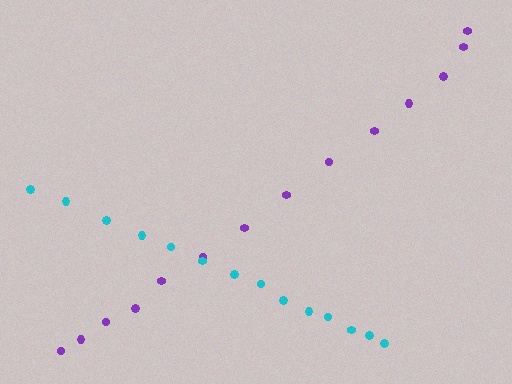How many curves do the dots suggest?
There are 2 distinct paths.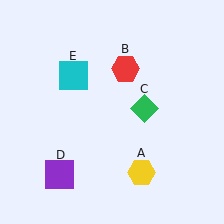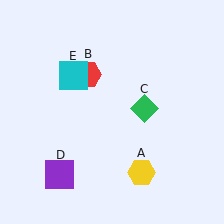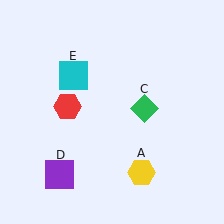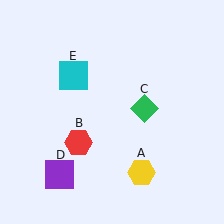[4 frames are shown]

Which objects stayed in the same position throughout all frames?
Yellow hexagon (object A) and green diamond (object C) and purple square (object D) and cyan square (object E) remained stationary.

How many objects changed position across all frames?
1 object changed position: red hexagon (object B).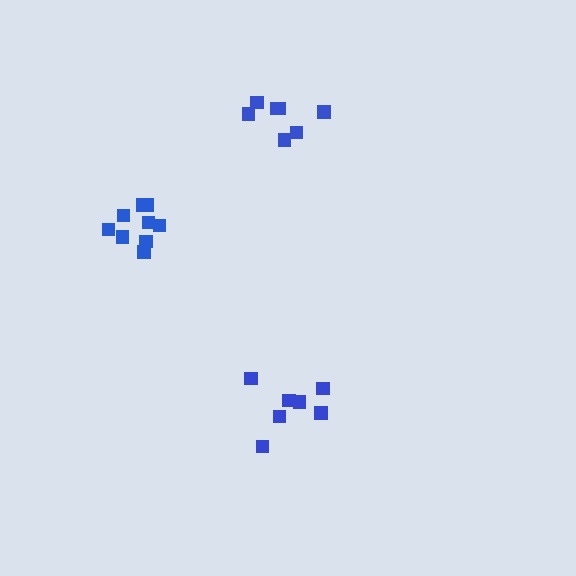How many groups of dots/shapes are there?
There are 3 groups.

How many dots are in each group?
Group 1: 9 dots, Group 2: 7 dots, Group 3: 7 dots (23 total).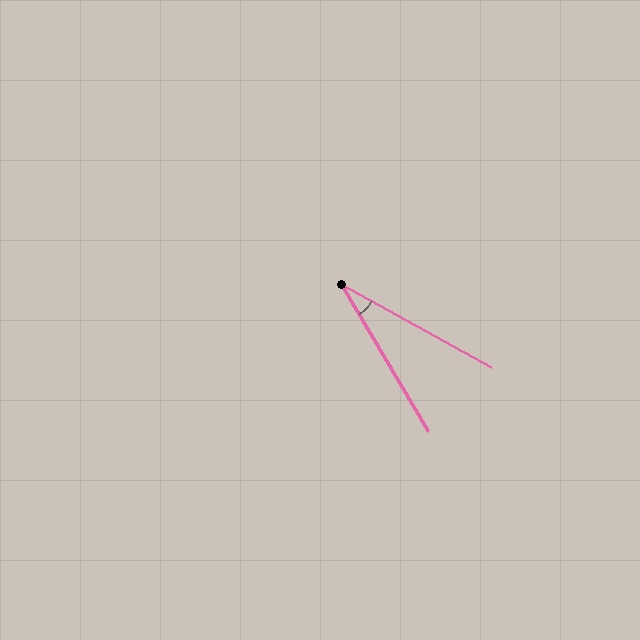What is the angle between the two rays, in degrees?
Approximately 31 degrees.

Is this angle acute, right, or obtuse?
It is acute.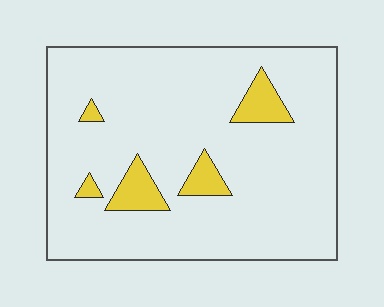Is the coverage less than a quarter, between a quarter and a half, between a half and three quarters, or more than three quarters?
Less than a quarter.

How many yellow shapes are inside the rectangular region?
5.